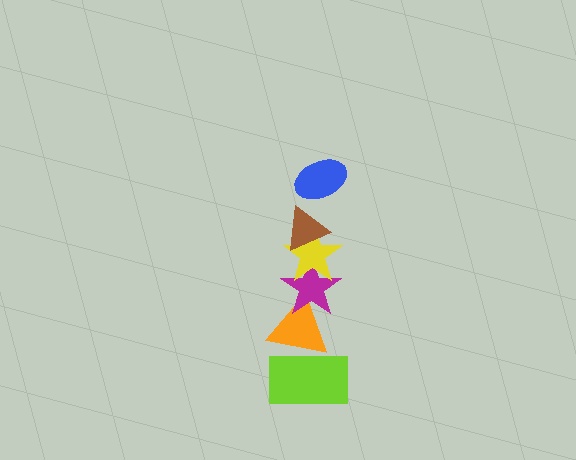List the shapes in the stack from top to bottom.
From top to bottom: the blue ellipse, the brown triangle, the yellow star, the magenta star, the orange triangle, the lime rectangle.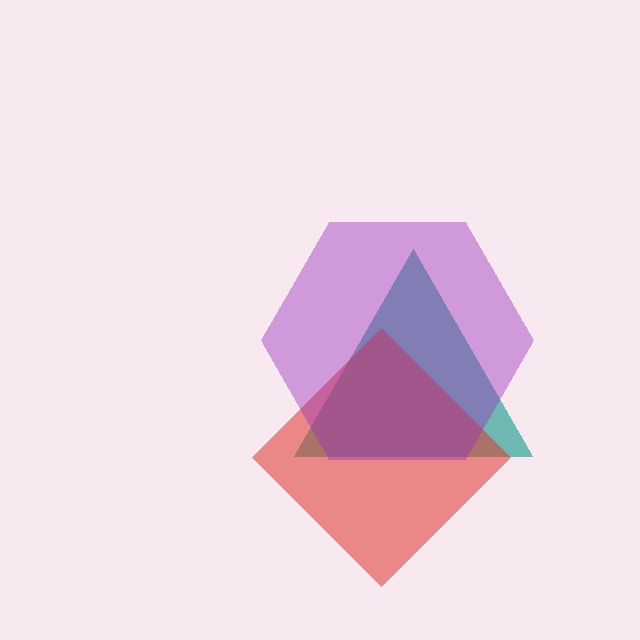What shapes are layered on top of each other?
The layered shapes are: a teal triangle, a red diamond, a purple hexagon.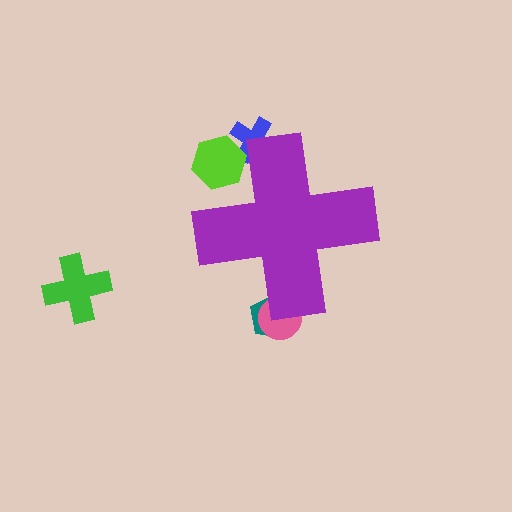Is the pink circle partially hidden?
Yes, the pink circle is partially hidden behind the purple cross.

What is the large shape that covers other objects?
A purple cross.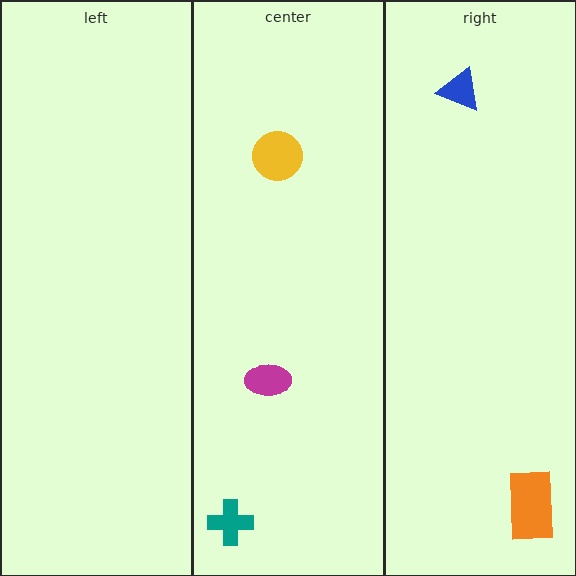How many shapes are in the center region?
3.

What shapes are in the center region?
The teal cross, the yellow circle, the magenta ellipse.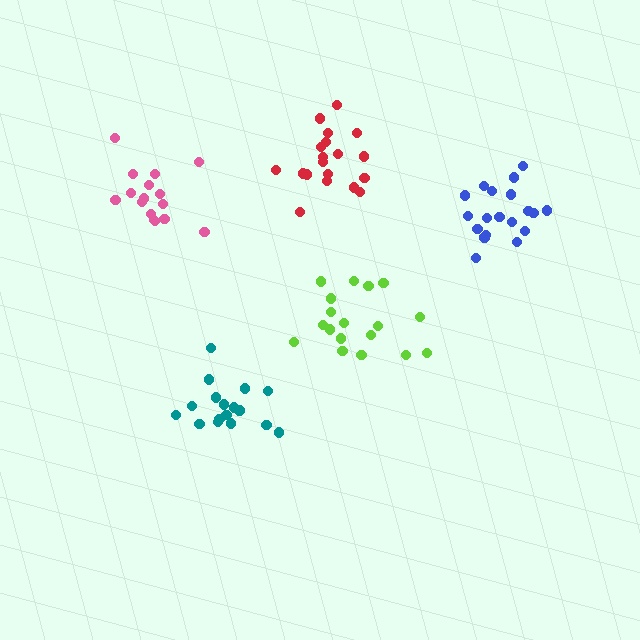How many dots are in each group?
Group 1: 18 dots, Group 2: 17 dots, Group 3: 16 dots, Group 4: 19 dots, Group 5: 19 dots (89 total).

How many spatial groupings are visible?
There are 5 spatial groupings.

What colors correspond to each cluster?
The clusters are colored: lime, teal, pink, blue, red.